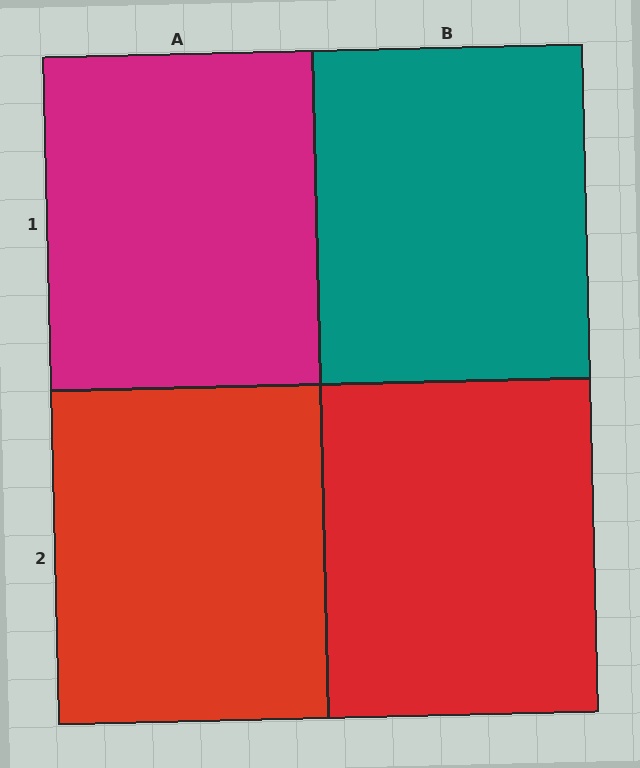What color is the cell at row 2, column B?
Red.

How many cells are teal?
1 cell is teal.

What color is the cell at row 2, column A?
Red.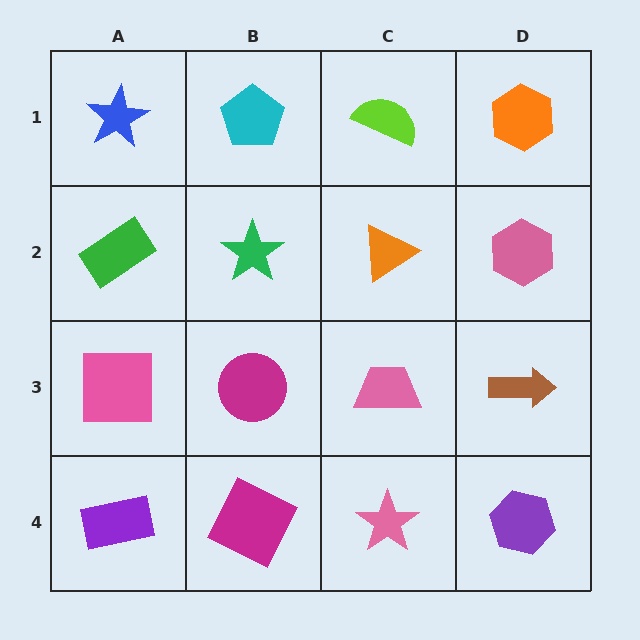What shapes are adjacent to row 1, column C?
An orange triangle (row 2, column C), a cyan pentagon (row 1, column B), an orange hexagon (row 1, column D).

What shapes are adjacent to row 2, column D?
An orange hexagon (row 1, column D), a brown arrow (row 3, column D), an orange triangle (row 2, column C).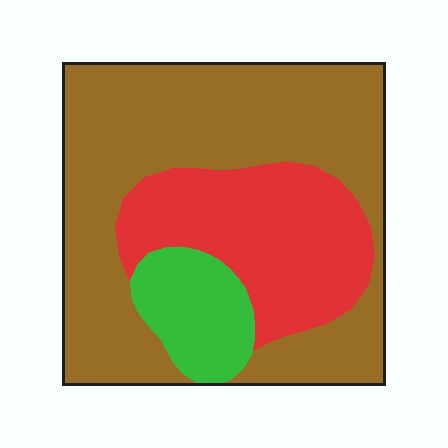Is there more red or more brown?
Brown.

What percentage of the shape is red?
Red covers roughly 30% of the shape.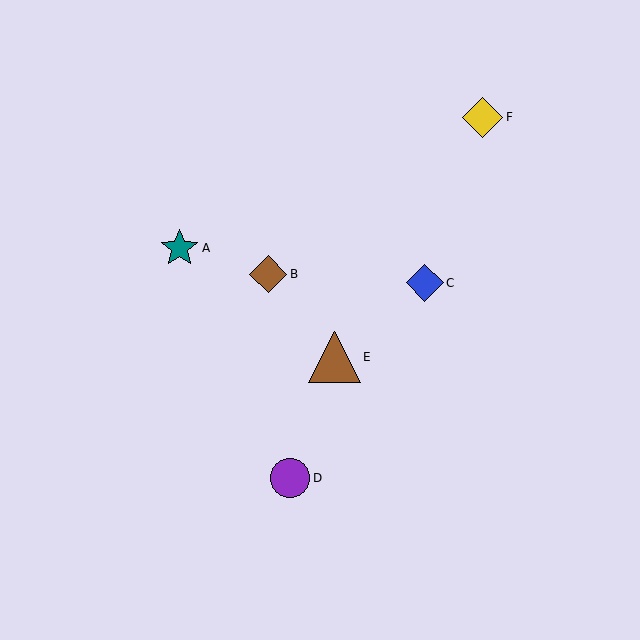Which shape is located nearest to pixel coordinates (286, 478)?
The purple circle (labeled D) at (290, 478) is nearest to that location.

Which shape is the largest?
The brown triangle (labeled E) is the largest.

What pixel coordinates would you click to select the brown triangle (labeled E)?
Click at (334, 357) to select the brown triangle E.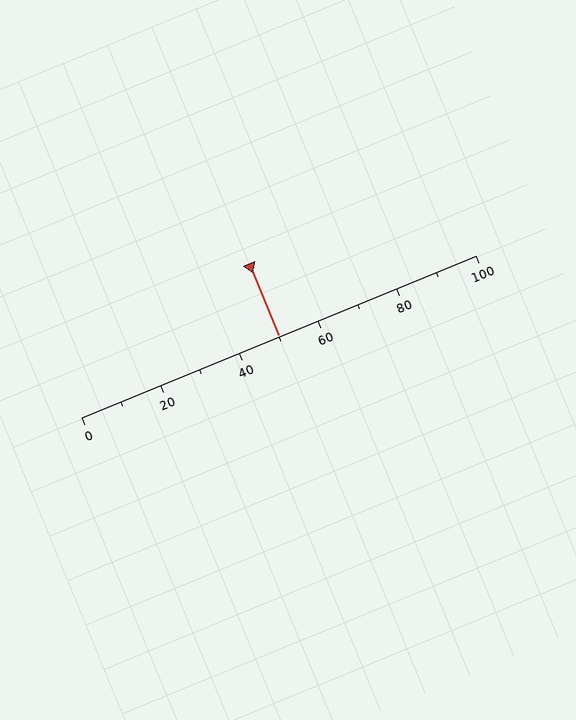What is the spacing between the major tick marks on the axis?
The major ticks are spaced 20 apart.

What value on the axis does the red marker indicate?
The marker indicates approximately 50.